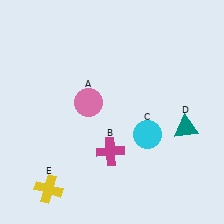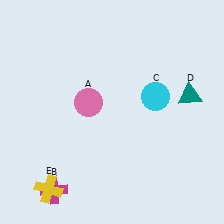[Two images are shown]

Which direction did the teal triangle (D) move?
The teal triangle (D) moved up.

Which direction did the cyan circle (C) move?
The cyan circle (C) moved up.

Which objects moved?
The objects that moved are: the magenta cross (B), the cyan circle (C), the teal triangle (D).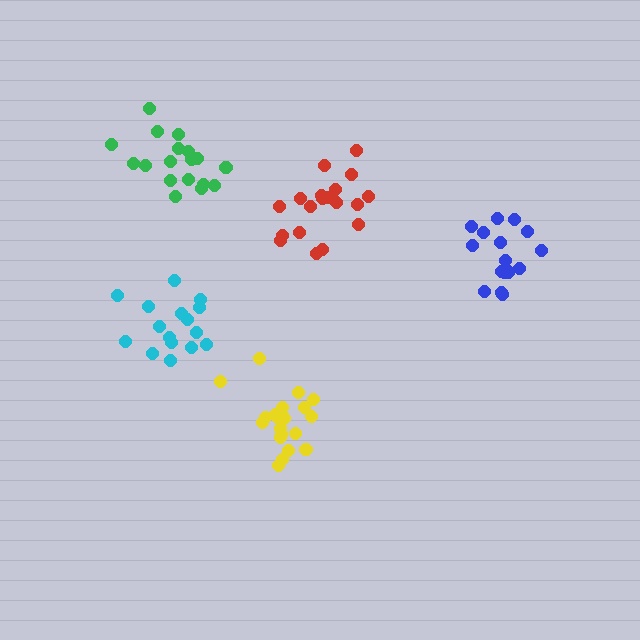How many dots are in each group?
Group 1: 16 dots, Group 2: 21 dots, Group 3: 19 dots, Group 4: 16 dots, Group 5: 18 dots (90 total).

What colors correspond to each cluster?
The clusters are colored: blue, yellow, red, cyan, green.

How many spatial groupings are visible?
There are 5 spatial groupings.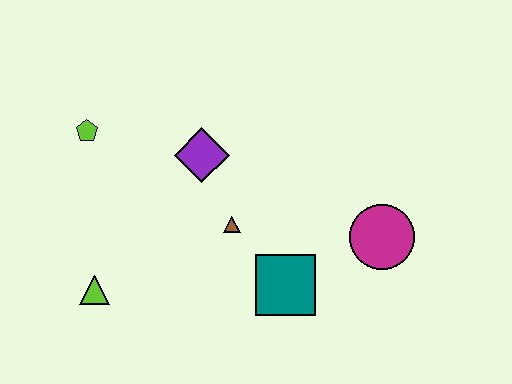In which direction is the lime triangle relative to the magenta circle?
The lime triangle is to the left of the magenta circle.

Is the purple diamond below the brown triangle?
No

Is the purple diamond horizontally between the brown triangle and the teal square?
No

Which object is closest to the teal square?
The brown triangle is closest to the teal square.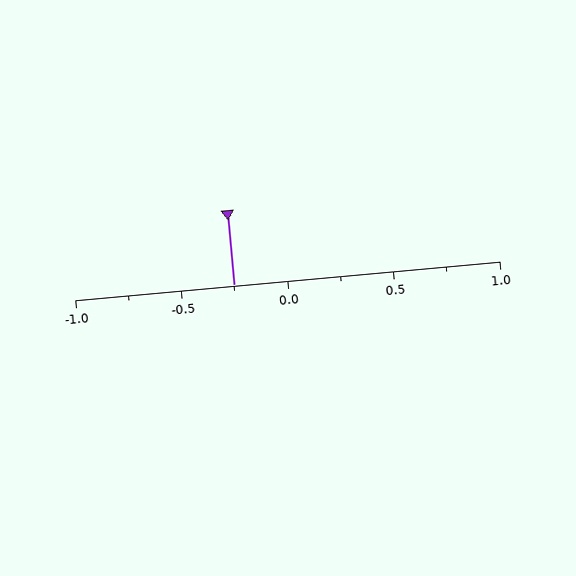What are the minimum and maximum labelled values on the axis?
The axis runs from -1.0 to 1.0.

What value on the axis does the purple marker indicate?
The marker indicates approximately -0.25.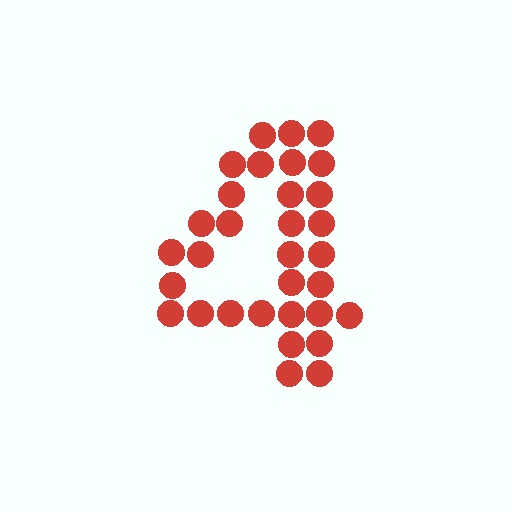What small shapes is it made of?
It is made of small circles.